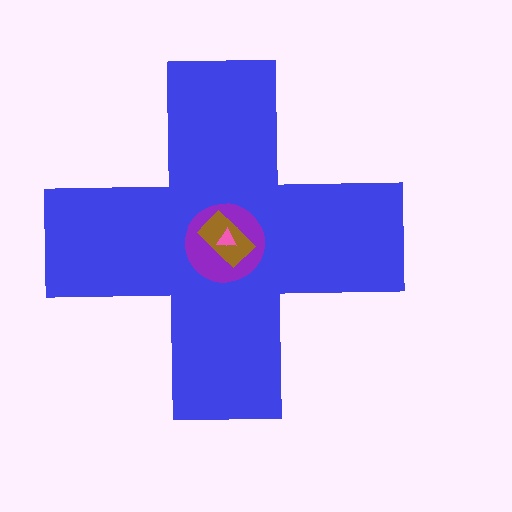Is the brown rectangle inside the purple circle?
Yes.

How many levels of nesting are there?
4.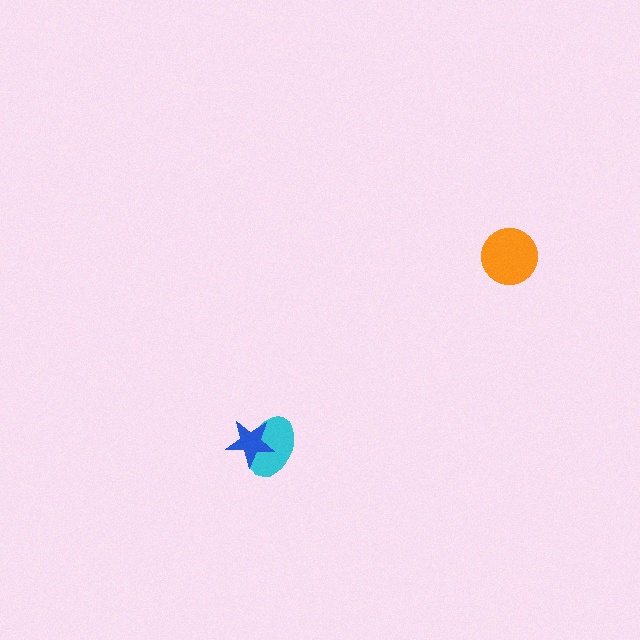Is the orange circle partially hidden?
No, no other shape covers it.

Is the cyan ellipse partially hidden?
Yes, it is partially covered by another shape.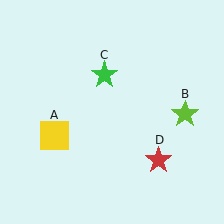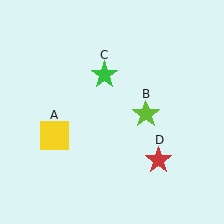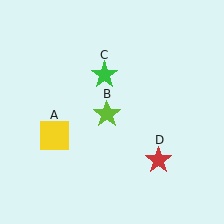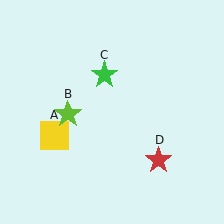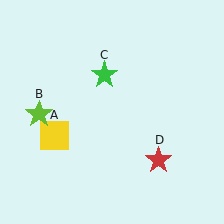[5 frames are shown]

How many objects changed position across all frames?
1 object changed position: lime star (object B).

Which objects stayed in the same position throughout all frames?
Yellow square (object A) and green star (object C) and red star (object D) remained stationary.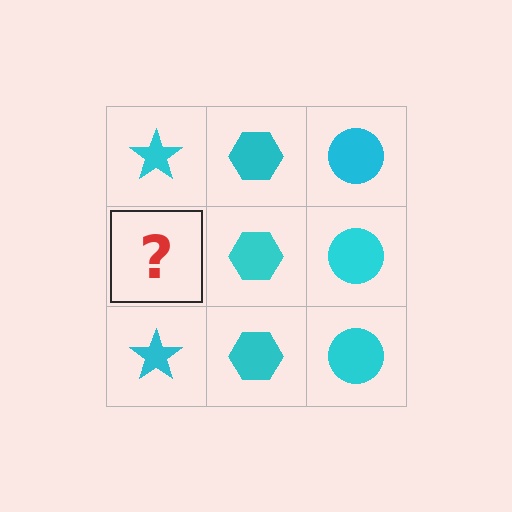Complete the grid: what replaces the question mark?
The question mark should be replaced with a cyan star.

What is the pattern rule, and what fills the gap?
The rule is that each column has a consistent shape. The gap should be filled with a cyan star.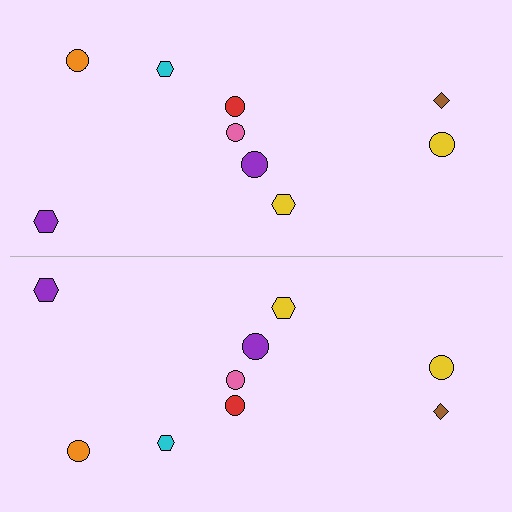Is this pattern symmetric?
Yes, this pattern has bilateral (reflection) symmetry.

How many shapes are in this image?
There are 18 shapes in this image.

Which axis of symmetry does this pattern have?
The pattern has a horizontal axis of symmetry running through the center of the image.